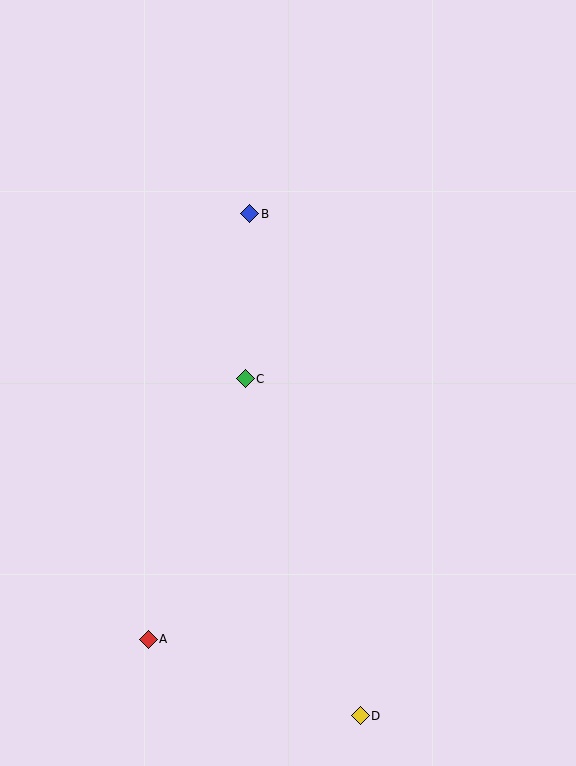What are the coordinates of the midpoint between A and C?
The midpoint between A and C is at (197, 509).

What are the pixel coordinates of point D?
Point D is at (360, 716).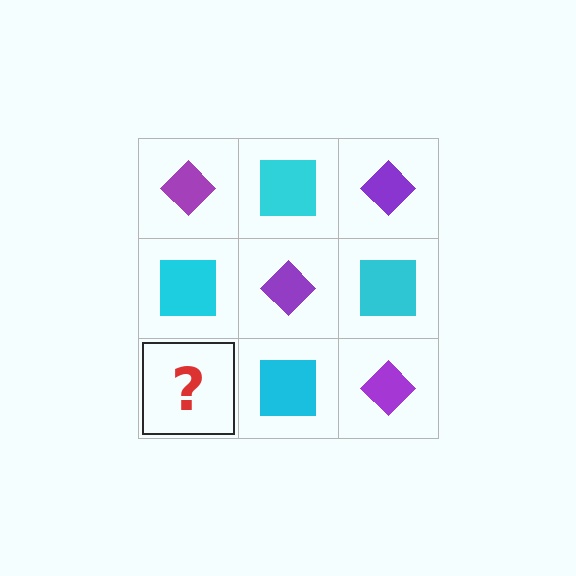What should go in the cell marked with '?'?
The missing cell should contain a purple diamond.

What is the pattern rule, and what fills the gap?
The rule is that it alternates purple diamond and cyan square in a checkerboard pattern. The gap should be filled with a purple diamond.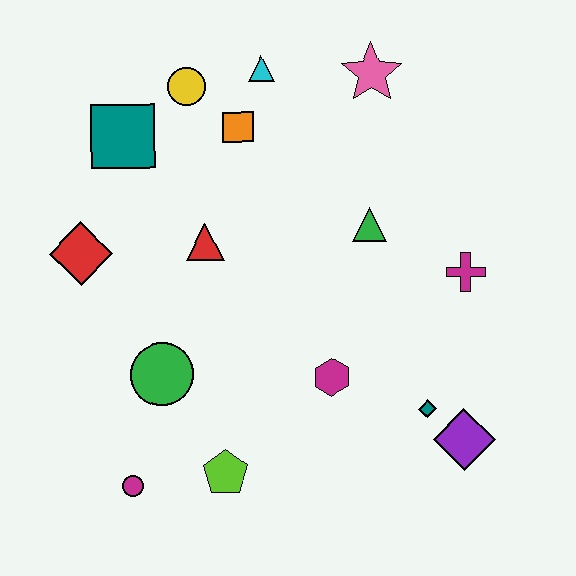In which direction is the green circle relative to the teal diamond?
The green circle is to the left of the teal diamond.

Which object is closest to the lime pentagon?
The magenta circle is closest to the lime pentagon.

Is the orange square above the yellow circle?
No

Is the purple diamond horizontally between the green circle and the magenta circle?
No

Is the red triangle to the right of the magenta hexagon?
No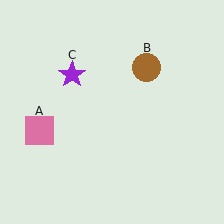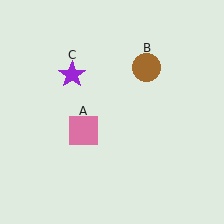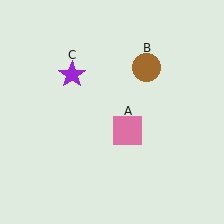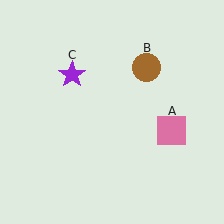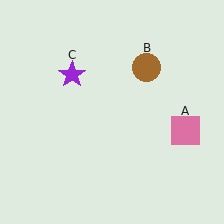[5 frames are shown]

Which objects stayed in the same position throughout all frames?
Brown circle (object B) and purple star (object C) remained stationary.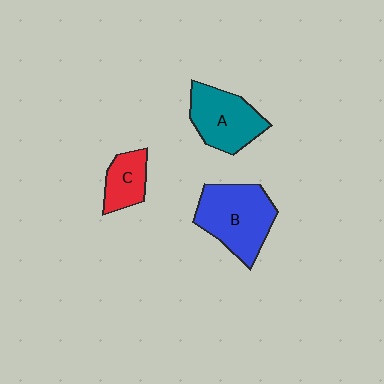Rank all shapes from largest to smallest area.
From largest to smallest: B (blue), A (teal), C (red).